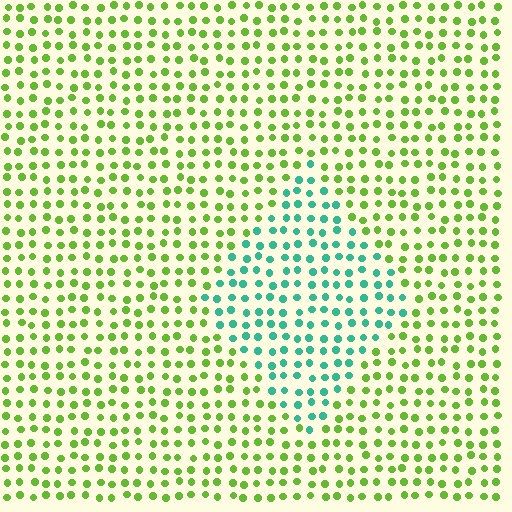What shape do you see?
I see a diamond.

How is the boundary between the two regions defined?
The boundary is defined purely by a slight shift in hue (about 64 degrees). Spacing, size, and orientation are identical on both sides.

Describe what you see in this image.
The image is filled with small lime elements in a uniform arrangement. A diamond-shaped region is visible where the elements are tinted to a slightly different hue, forming a subtle color boundary.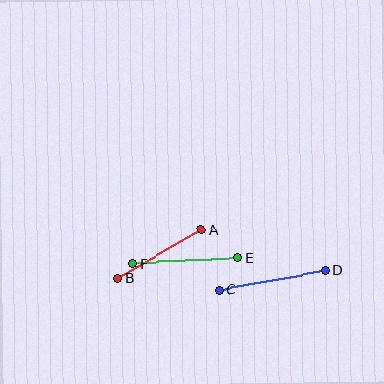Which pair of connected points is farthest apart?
Points C and D are farthest apart.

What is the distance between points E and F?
The distance is approximately 105 pixels.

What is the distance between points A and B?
The distance is approximately 97 pixels.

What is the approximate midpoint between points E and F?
The midpoint is at approximately (185, 261) pixels.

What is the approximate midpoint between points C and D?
The midpoint is at approximately (272, 280) pixels.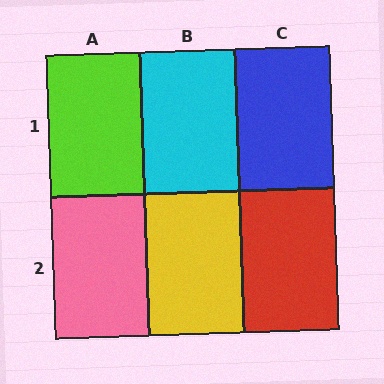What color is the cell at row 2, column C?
Red.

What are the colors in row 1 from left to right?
Lime, cyan, blue.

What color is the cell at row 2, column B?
Yellow.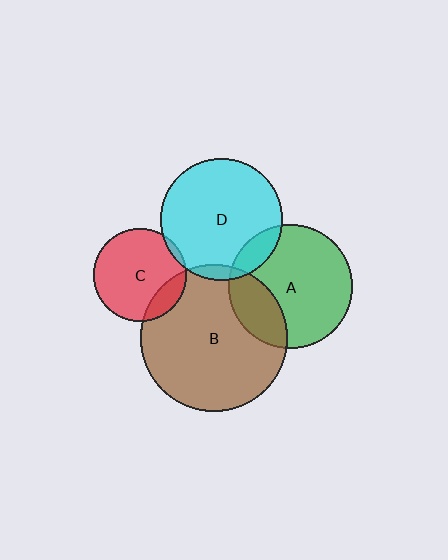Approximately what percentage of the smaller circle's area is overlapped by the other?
Approximately 5%.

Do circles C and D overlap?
Yes.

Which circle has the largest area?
Circle B (brown).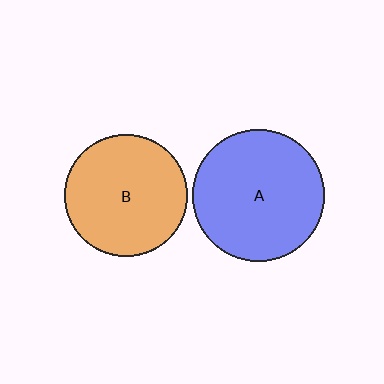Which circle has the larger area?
Circle A (blue).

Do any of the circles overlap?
No, none of the circles overlap.